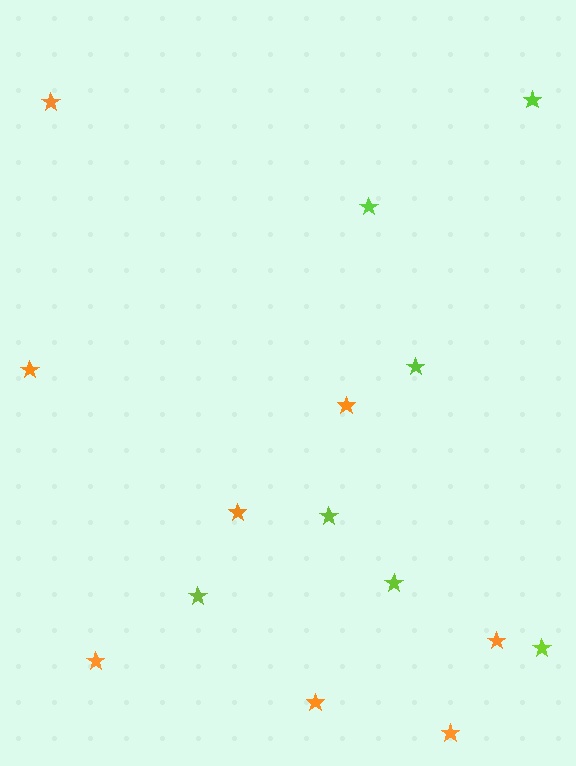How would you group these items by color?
There are 2 groups: one group of lime stars (7) and one group of orange stars (8).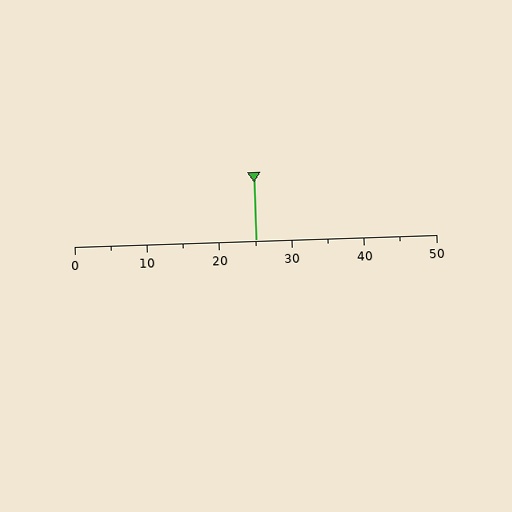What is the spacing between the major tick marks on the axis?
The major ticks are spaced 10 apart.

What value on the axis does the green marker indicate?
The marker indicates approximately 25.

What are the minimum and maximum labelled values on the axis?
The axis runs from 0 to 50.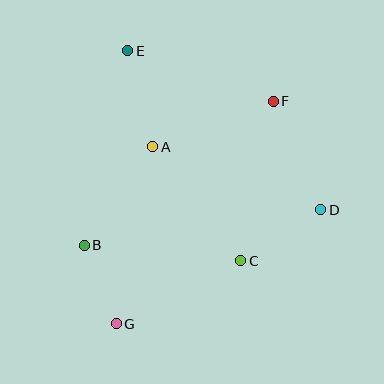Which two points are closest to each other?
Points B and G are closest to each other.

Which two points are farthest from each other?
Points E and G are farthest from each other.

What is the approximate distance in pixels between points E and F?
The distance between E and F is approximately 154 pixels.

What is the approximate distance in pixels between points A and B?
The distance between A and B is approximately 120 pixels.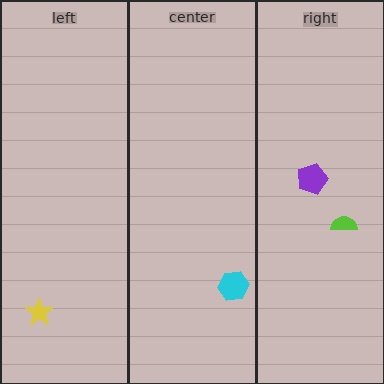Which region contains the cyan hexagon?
The center region.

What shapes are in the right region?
The lime semicircle, the purple pentagon.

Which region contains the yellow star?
The left region.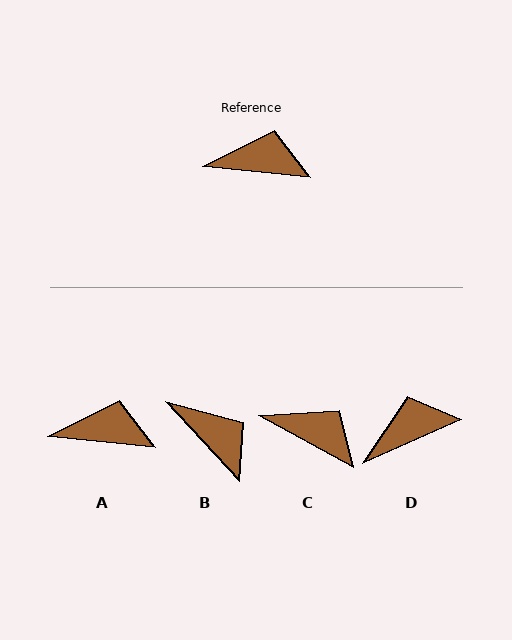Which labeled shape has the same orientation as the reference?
A.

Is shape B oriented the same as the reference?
No, it is off by about 42 degrees.